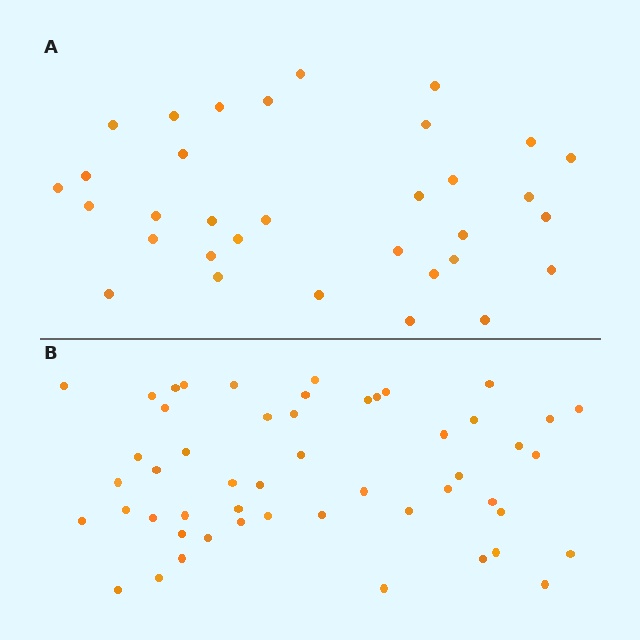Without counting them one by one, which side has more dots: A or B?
Region B (the bottom region) has more dots.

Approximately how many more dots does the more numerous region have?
Region B has approximately 20 more dots than region A.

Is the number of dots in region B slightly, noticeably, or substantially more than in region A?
Region B has substantially more. The ratio is roughly 1.5 to 1.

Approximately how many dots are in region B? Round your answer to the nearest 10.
About 50 dots. (The exact count is 51, which rounds to 50.)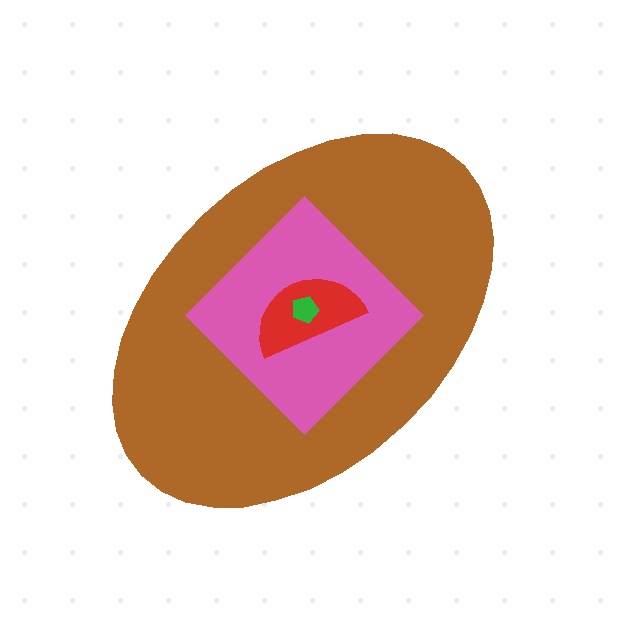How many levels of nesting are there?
4.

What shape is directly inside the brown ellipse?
The pink diamond.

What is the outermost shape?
The brown ellipse.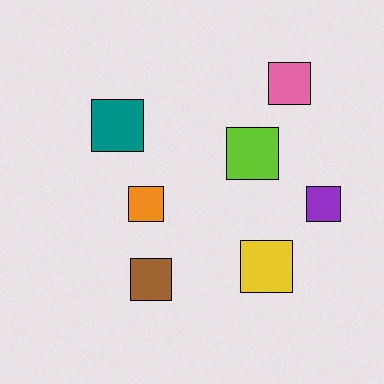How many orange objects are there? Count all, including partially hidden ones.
There is 1 orange object.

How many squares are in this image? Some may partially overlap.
There are 7 squares.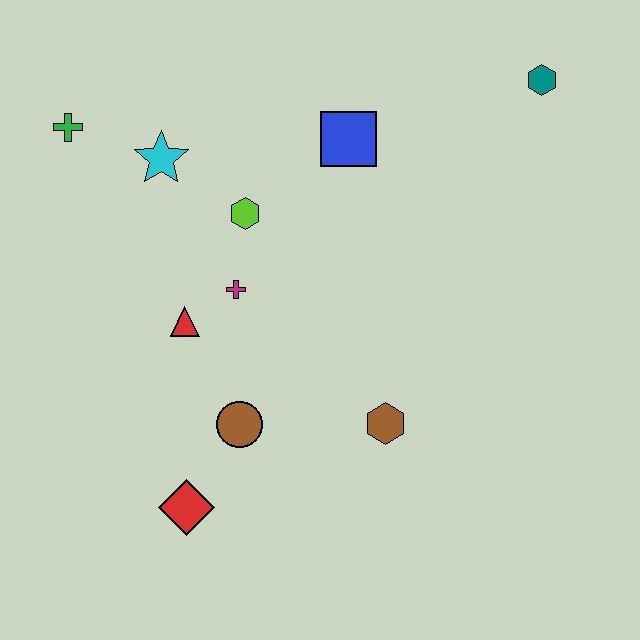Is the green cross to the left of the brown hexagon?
Yes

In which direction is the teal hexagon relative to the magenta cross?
The teal hexagon is to the right of the magenta cross.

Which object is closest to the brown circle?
The red diamond is closest to the brown circle.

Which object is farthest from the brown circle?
The teal hexagon is farthest from the brown circle.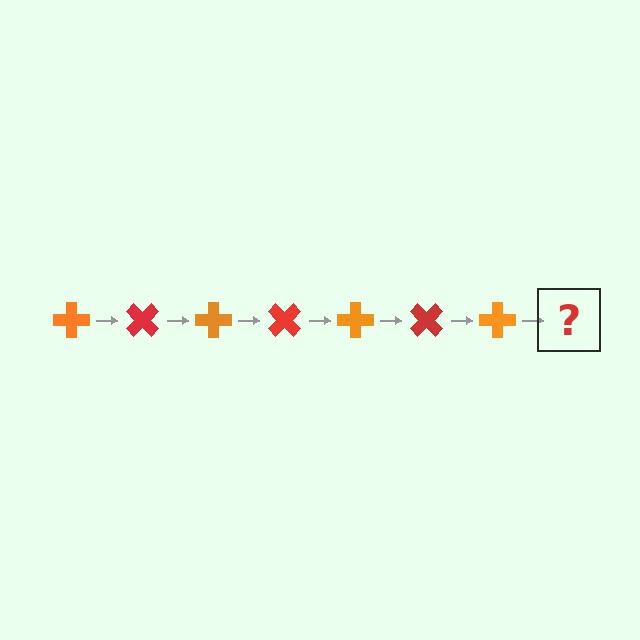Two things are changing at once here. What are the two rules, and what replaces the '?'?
The two rules are that it rotates 45 degrees each step and the color cycles through orange and red. The '?' should be a red cross, rotated 315 degrees from the start.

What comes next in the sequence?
The next element should be a red cross, rotated 315 degrees from the start.